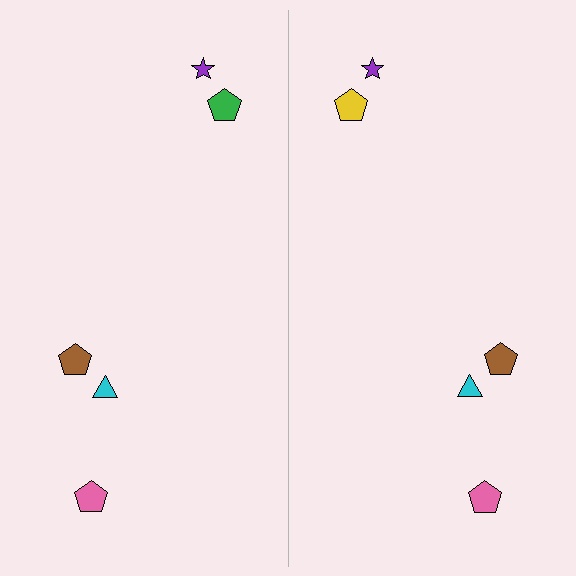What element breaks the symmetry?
The yellow pentagon on the right side breaks the symmetry — its mirror counterpart is green.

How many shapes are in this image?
There are 10 shapes in this image.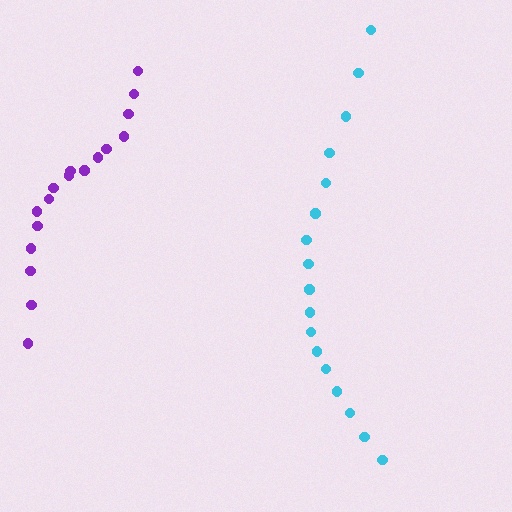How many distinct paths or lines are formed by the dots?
There are 2 distinct paths.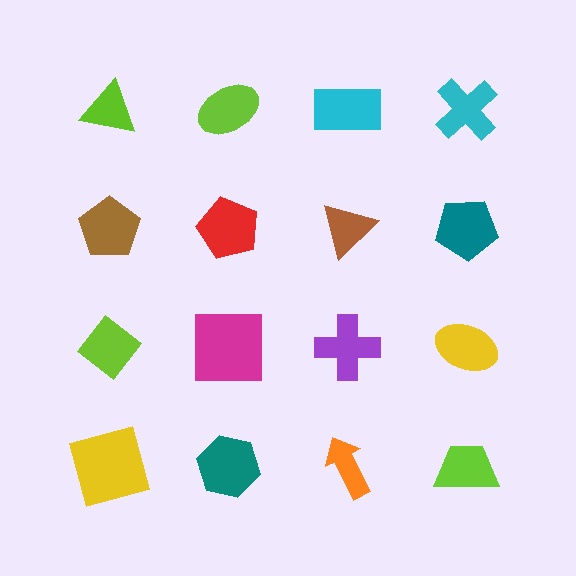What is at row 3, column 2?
A magenta square.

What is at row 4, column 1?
A yellow square.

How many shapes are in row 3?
4 shapes.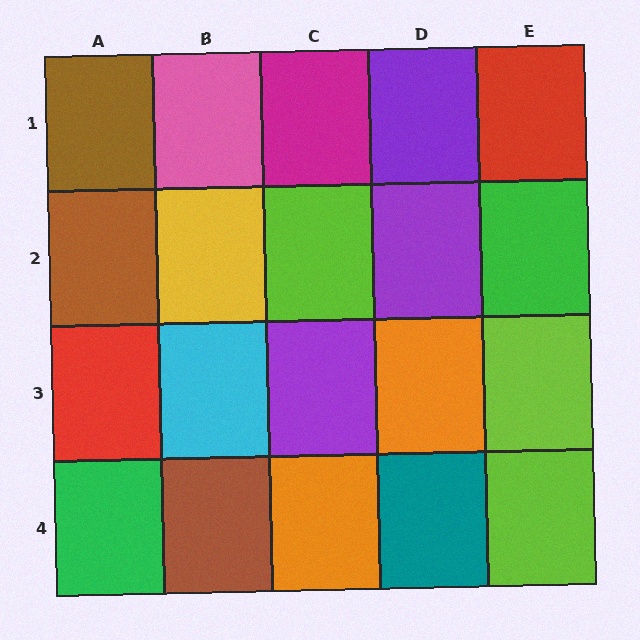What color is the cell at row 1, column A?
Brown.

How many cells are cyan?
1 cell is cyan.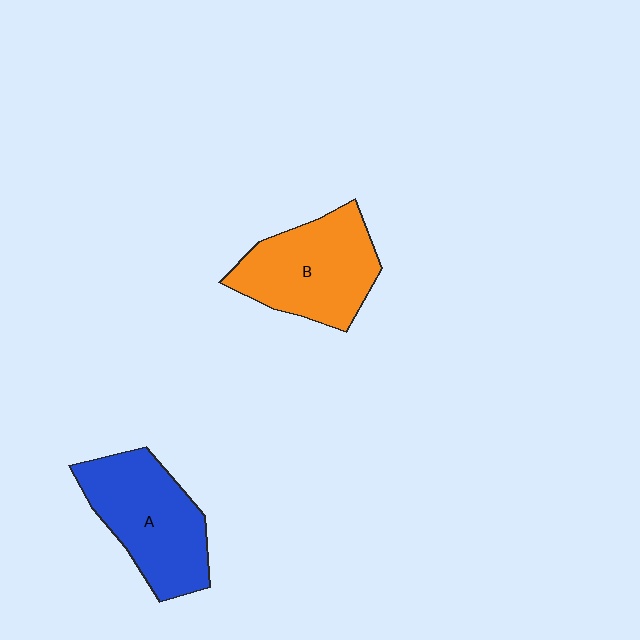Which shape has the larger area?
Shape A (blue).